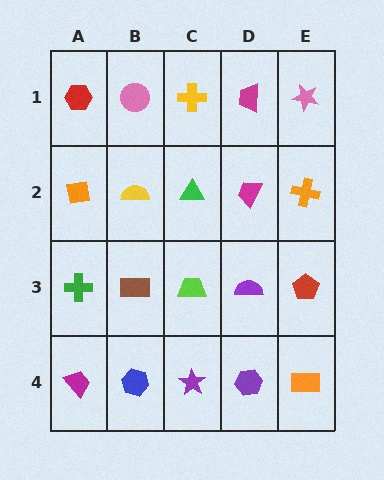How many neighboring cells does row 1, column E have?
2.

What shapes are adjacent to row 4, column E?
A red pentagon (row 3, column E), a purple hexagon (row 4, column D).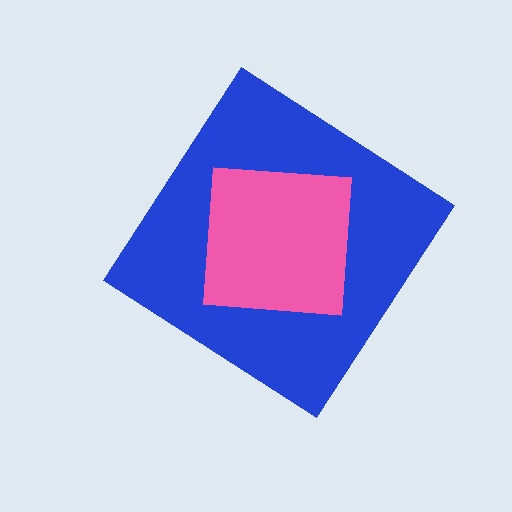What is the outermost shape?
The blue diamond.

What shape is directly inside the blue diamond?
The pink square.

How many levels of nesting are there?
2.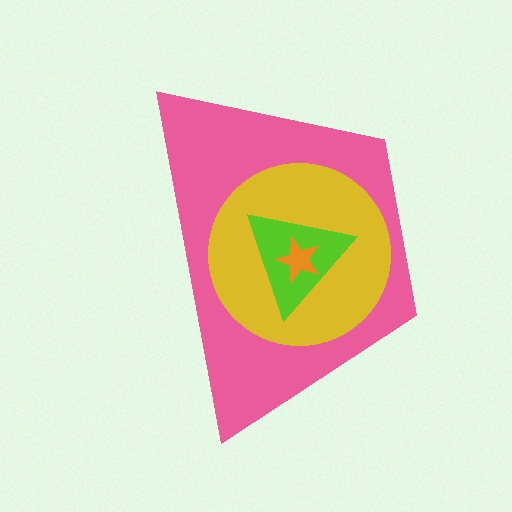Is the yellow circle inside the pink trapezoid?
Yes.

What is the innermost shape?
The orange star.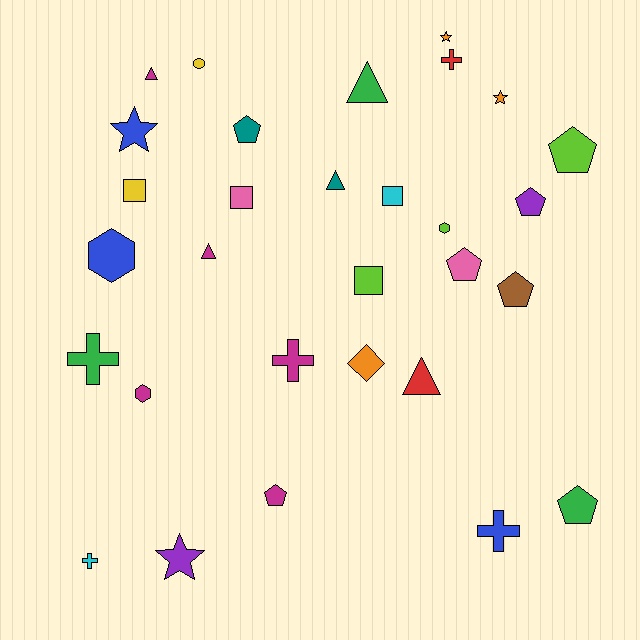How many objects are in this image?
There are 30 objects.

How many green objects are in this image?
There are 3 green objects.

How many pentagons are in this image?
There are 7 pentagons.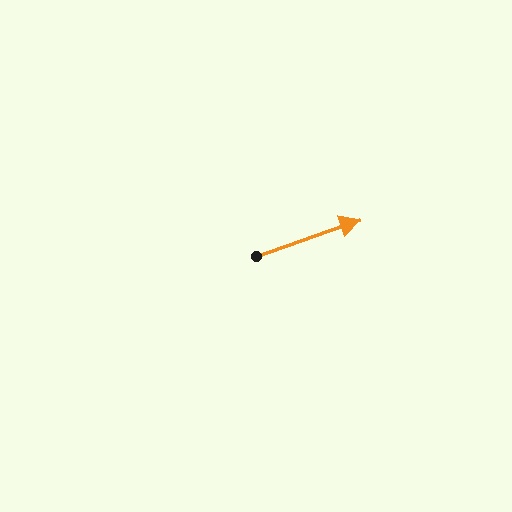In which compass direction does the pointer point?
East.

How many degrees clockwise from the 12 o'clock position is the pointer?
Approximately 71 degrees.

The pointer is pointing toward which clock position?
Roughly 2 o'clock.